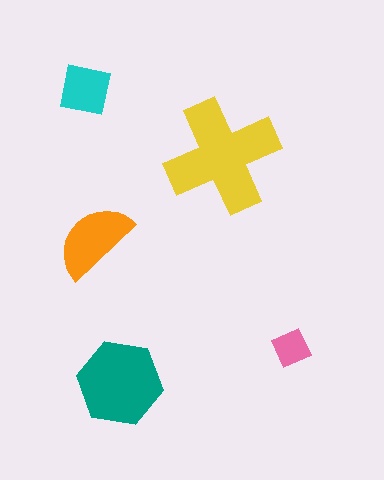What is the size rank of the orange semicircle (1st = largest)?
3rd.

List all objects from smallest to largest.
The pink square, the cyan square, the orange semicircle, the teal hexagon, the yellow cross.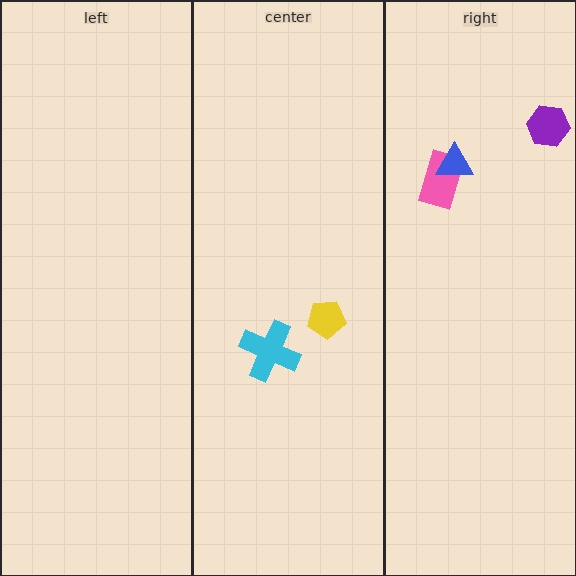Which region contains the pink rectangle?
The right region.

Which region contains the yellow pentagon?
The center region.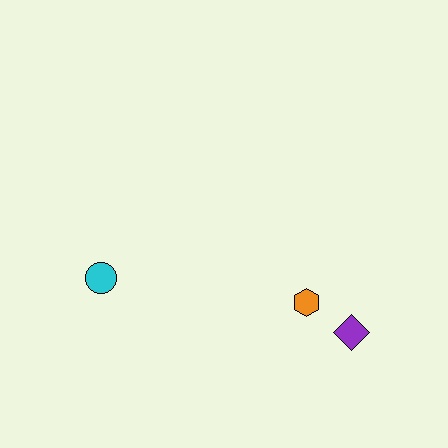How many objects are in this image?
There are 3 objects.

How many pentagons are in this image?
There are no pentagons.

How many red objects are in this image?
There are no red objects.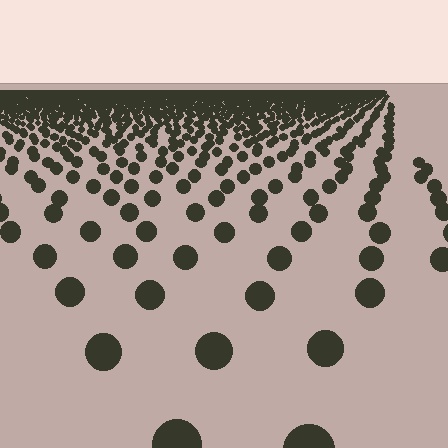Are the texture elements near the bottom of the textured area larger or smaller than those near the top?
Larger. Near the bottom, elements are closer to the viewer and appear at a bigger on-screen size.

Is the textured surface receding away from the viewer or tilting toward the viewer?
The surface is receding away from the viewer. Texture elements get smaller and denser toward the top.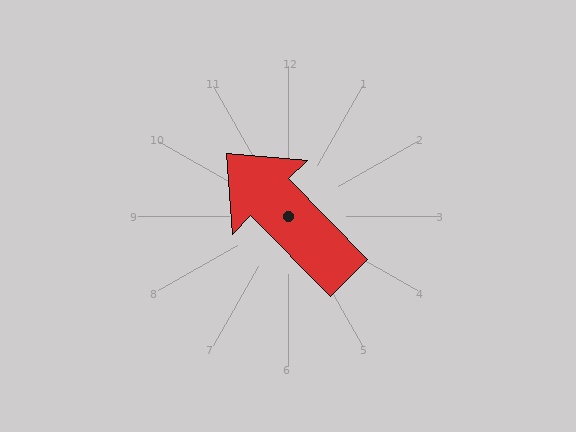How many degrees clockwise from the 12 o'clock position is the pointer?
Approximately 315 degrees.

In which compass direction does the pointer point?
Northwest.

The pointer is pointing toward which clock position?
Roughly 11 o'clock.